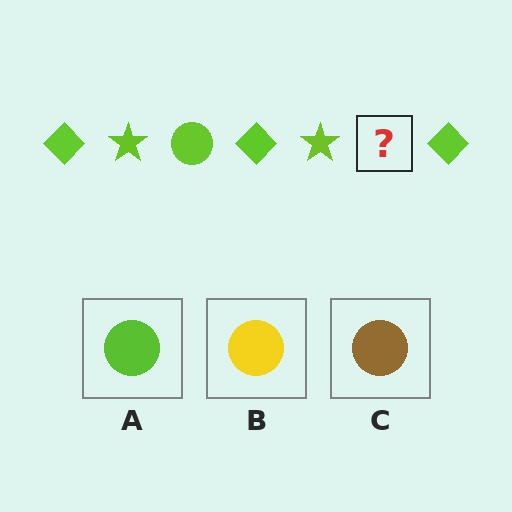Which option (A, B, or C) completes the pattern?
A.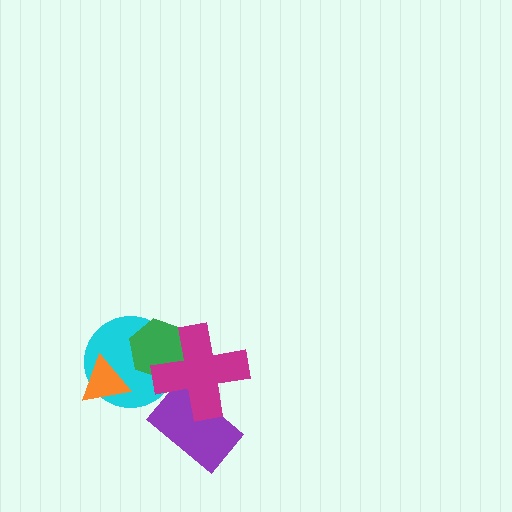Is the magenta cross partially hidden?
No, no other shape covers it.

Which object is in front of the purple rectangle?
The magenta cross is in front of the purple rectangle.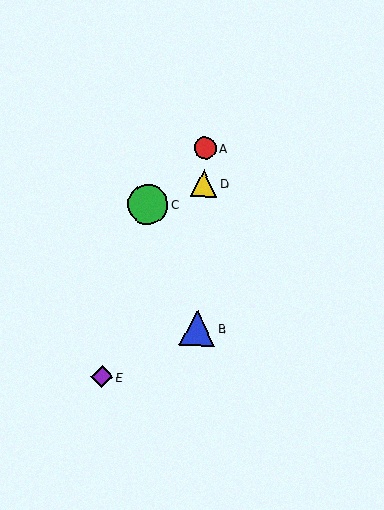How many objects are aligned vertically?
3 objects (A, B, D) are aligned vertically.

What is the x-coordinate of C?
Object C is at x≈148.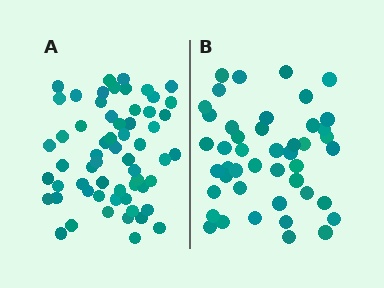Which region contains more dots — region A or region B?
Region A (the left region) has more dots.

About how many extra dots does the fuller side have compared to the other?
Region A has approximately 15 more dots than region B.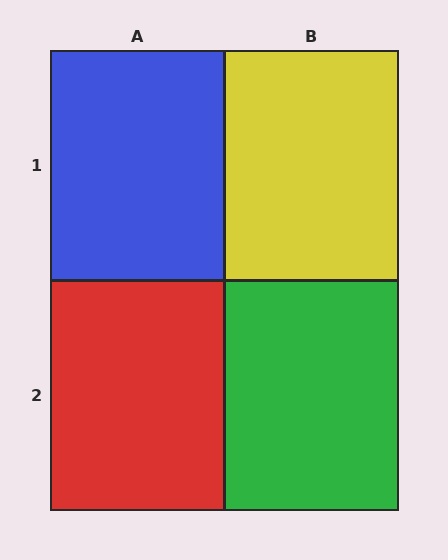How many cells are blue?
1 cell is blue.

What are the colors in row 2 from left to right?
Red, green.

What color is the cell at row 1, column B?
Yellow.